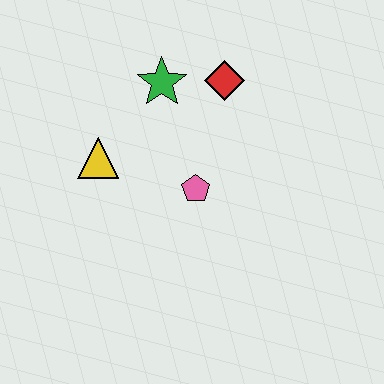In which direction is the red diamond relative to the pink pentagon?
The red diamond is above the pink pentagon.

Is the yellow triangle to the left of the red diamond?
Yes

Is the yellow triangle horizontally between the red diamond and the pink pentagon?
No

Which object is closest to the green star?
The red diamond is closest to the green star.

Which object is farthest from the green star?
The pink pentagon is farthest from the green star.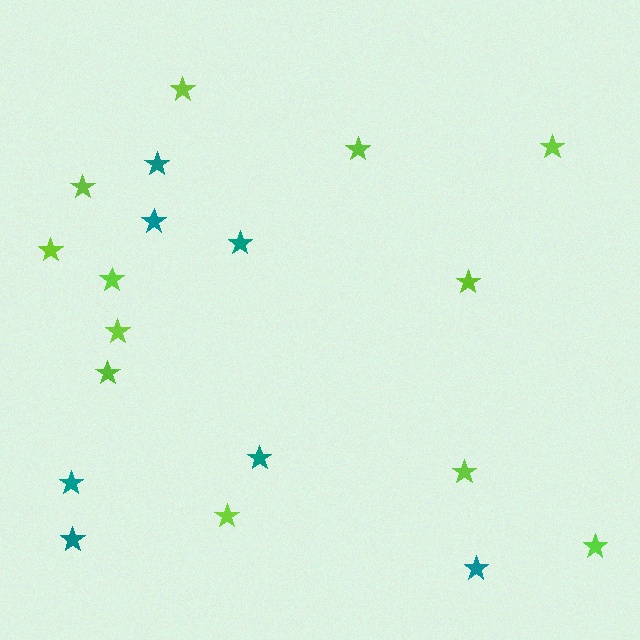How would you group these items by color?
There are 2 groups: one group of teal stars (7) and one group of lime stars (12).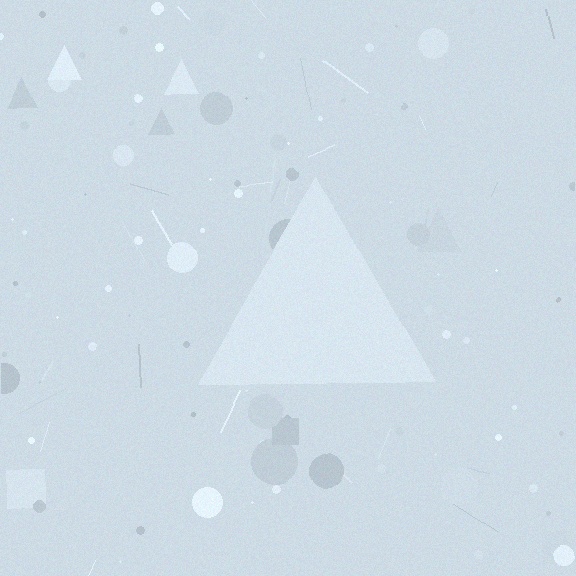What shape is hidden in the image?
A triangle is hidden in the image.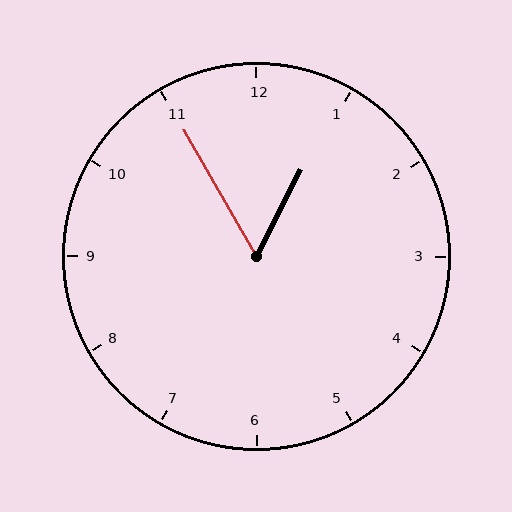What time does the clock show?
12:55.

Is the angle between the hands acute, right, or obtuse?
It is acute.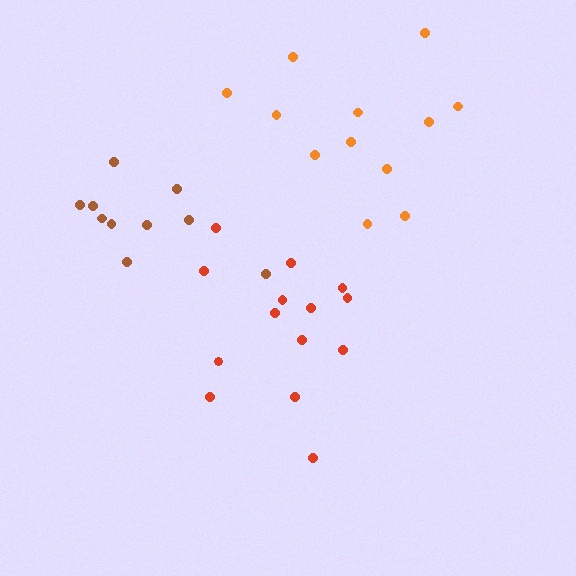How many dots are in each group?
Group 1: 14 dots, Group 2: 11 dots, Group 3: 12 dots (37 total).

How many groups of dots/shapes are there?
There are 3 groups.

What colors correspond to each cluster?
The clusters are colored: red, brown, orange.